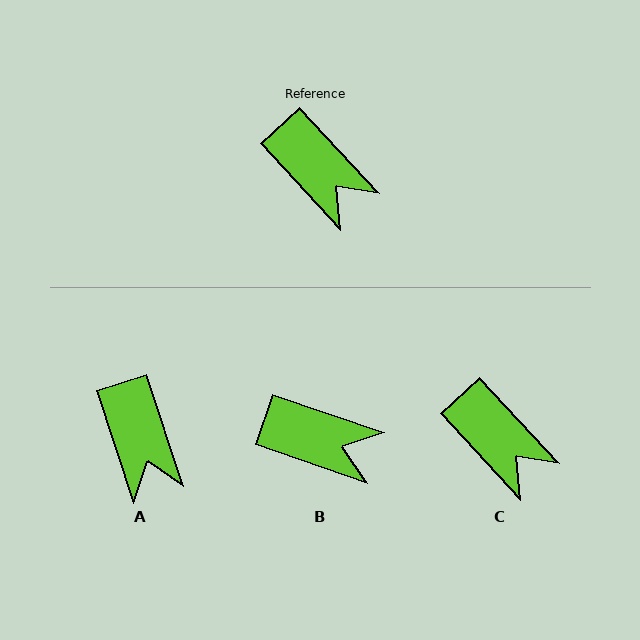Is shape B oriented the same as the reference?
No, it is off by about 28 degrees.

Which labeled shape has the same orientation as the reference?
C.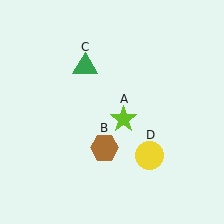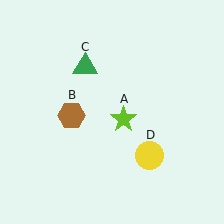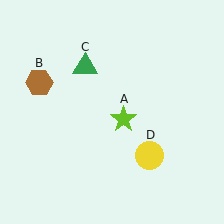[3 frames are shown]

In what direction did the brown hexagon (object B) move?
The brown hexagon (object B) moved up and to the left.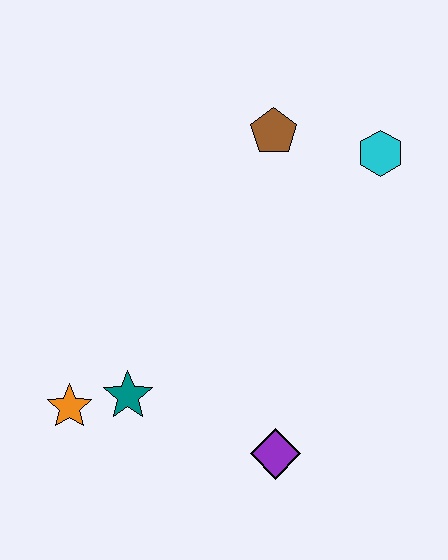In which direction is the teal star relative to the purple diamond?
The teal star is to the left of the purple diamond.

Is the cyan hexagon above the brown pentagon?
No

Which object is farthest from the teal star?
The cyan hexagon is farthest from the teal star.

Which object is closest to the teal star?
The orange star is closest to the teal star.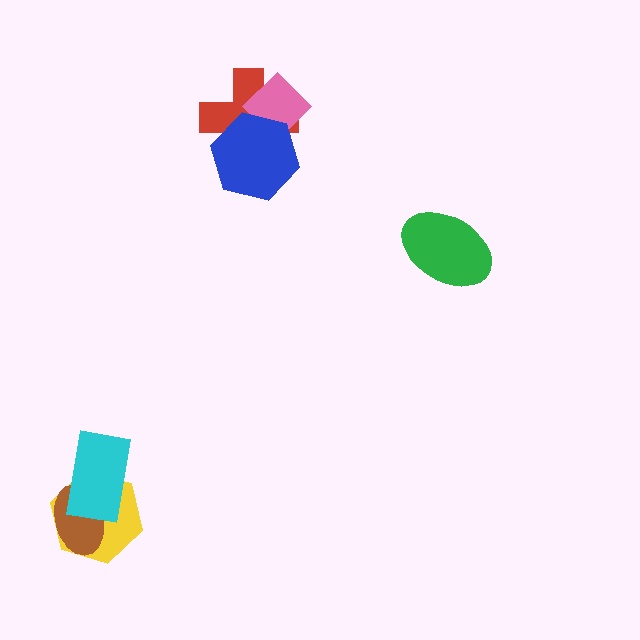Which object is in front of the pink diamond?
The blue hexagon is in front of the pink diamond.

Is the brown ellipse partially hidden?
Yes, it is partially covered by another shape.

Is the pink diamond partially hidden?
Yes, it is partially covered by another shape.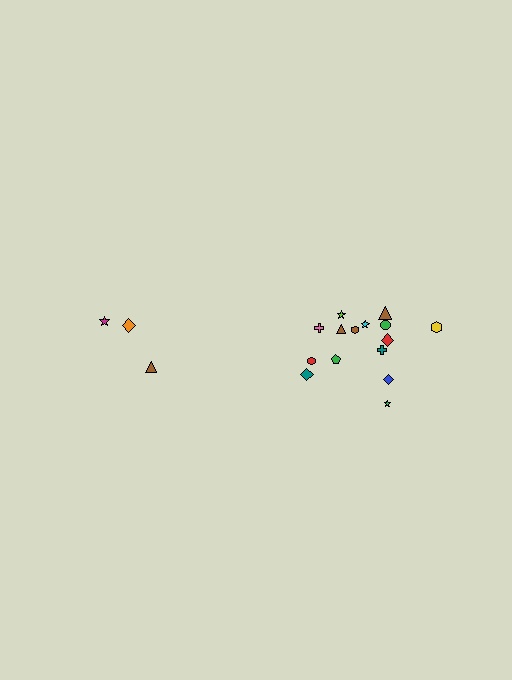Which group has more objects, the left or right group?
The right group.